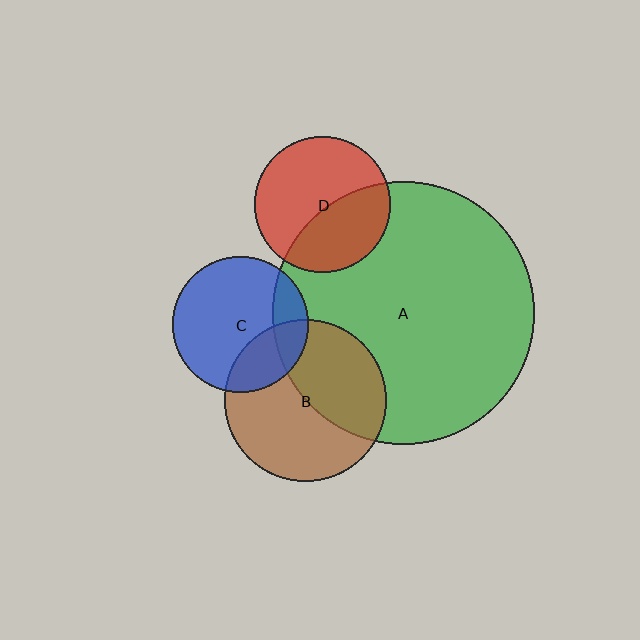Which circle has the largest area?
Circle A (green).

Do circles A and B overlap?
Yes.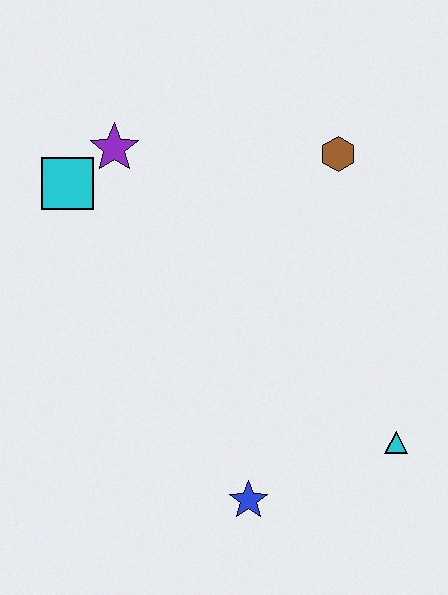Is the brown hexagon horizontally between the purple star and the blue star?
No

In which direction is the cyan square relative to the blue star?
The cyan square is above the blue star.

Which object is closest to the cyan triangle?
The blue star is closest to the cyan triangle.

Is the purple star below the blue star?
No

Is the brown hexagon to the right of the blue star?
Yes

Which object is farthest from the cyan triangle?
The cyan square is farthest from the cyan triangle.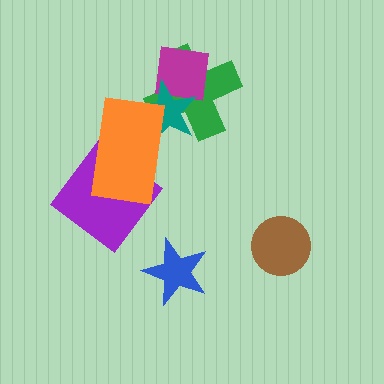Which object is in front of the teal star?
The orange rectangle is in front of the teal star.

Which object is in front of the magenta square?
The teal star is in front of the magenta square.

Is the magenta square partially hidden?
Yes, it is partially covered by another shape.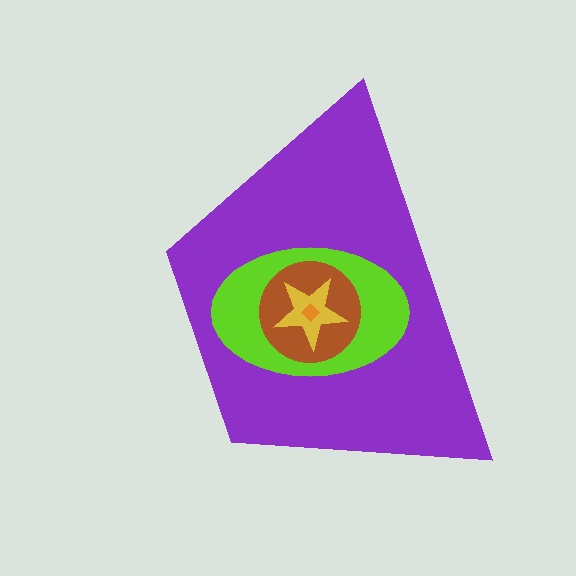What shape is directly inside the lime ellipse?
The brown circle.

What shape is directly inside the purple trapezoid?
The lime ellipse.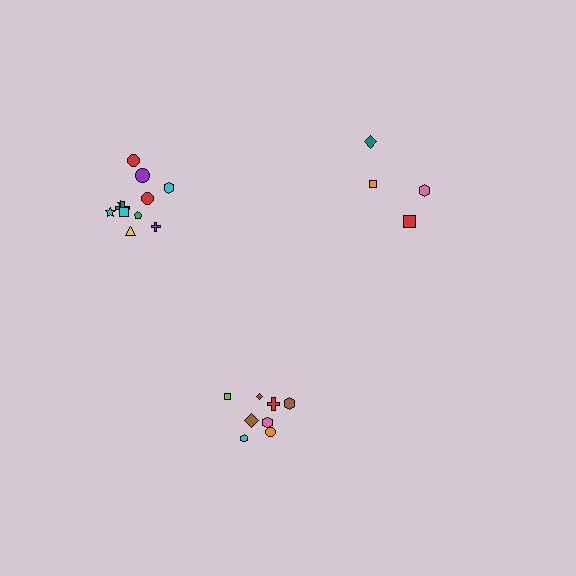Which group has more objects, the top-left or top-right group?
The top-left group.